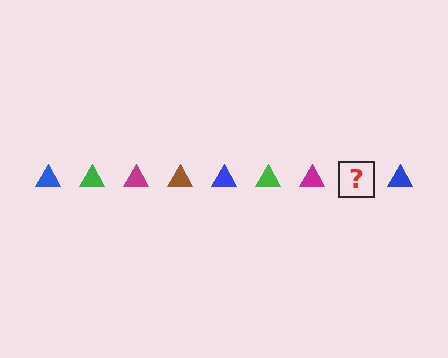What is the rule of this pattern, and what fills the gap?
The rule is that the pattern cycles through blue, green, magenta, brown triangles. The gap should be filled with a brown triangle.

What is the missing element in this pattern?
The missing element is a brown triangle.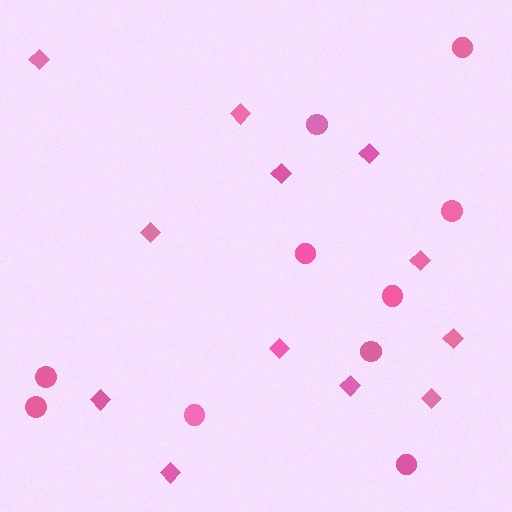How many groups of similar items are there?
There are 2 groups: one group of diamonds (12) and one group of circles (10).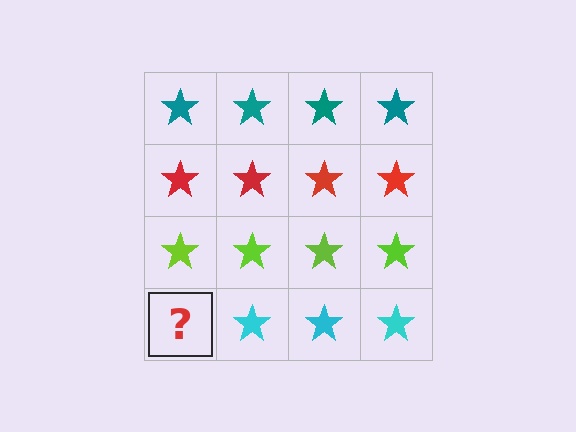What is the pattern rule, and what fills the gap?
The rule is that each row has a consistent color. The gap should be filled with a cyan star.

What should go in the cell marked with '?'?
The missing cell should contain a cyan star.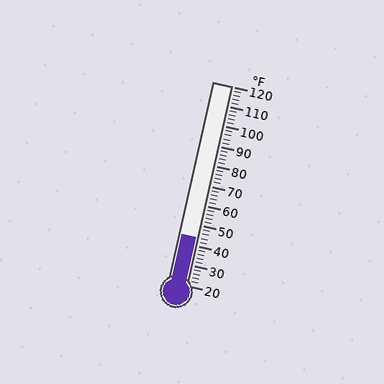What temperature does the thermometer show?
The thermometer shows approximately 44°F.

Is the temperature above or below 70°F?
The temperature is below 70°F.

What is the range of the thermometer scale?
The thermometer scale ranges from 20°F to 120°F.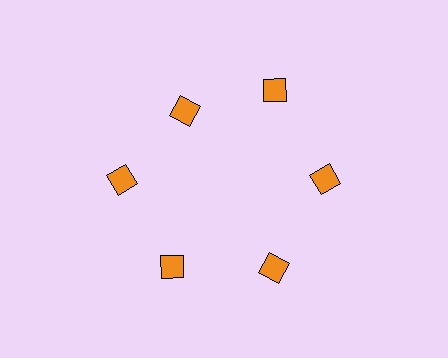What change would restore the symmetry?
The symmetry would be restored by moving it outward, back onto the ring so that all 6 squares sit at equal angles and equal distance from the center.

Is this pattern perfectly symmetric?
No. The 6 orange squares are arranged in a ring, but one element near the 11 o'clock position is pulled inward toward the center, breaking the 6-fold rotational symmetry.